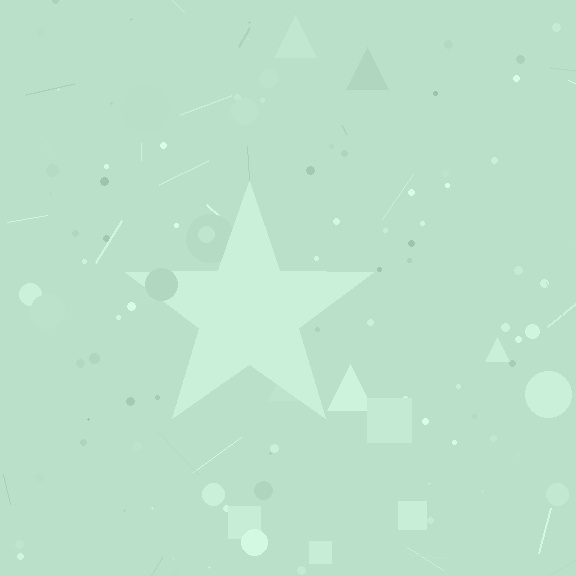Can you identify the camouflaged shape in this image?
The camouflaged shape is a star.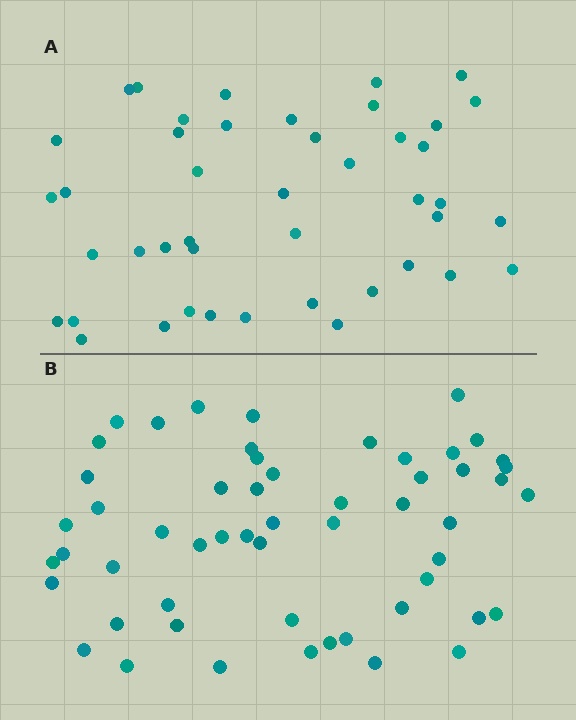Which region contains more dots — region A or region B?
Region B (the bottom region) has more dots.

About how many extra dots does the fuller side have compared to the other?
Region B has roughly 12 or so more dots than region A.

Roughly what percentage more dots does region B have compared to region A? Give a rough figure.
About 25% more.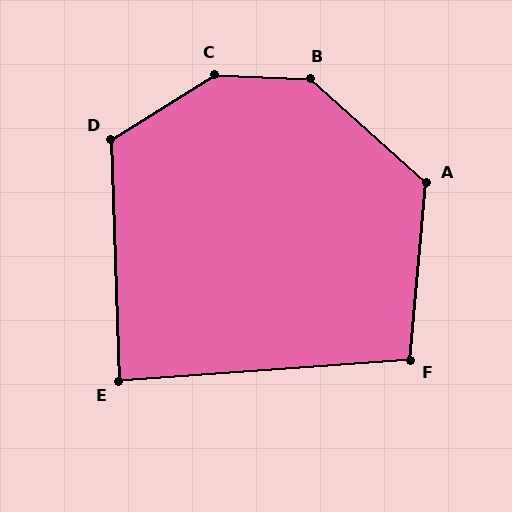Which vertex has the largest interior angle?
C, at approximately 146 degrees.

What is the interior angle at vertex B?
Approximately 140 degrees (obtuse).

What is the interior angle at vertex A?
Approximately 126 degrees (obtuse).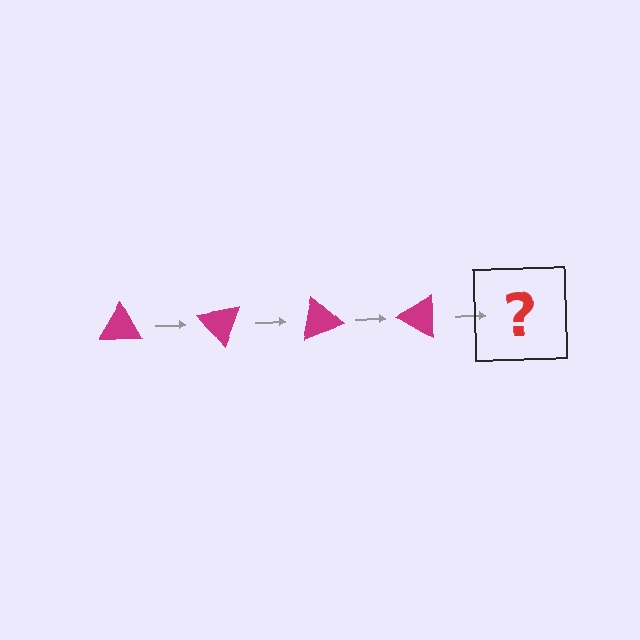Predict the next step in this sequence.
The next step is a magenta triangle rotated 200 degrees.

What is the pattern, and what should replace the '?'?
The pattern is that the triangle rotates 50 degrees each step. The '?' should be a magenta triangle rotated 200 degrees.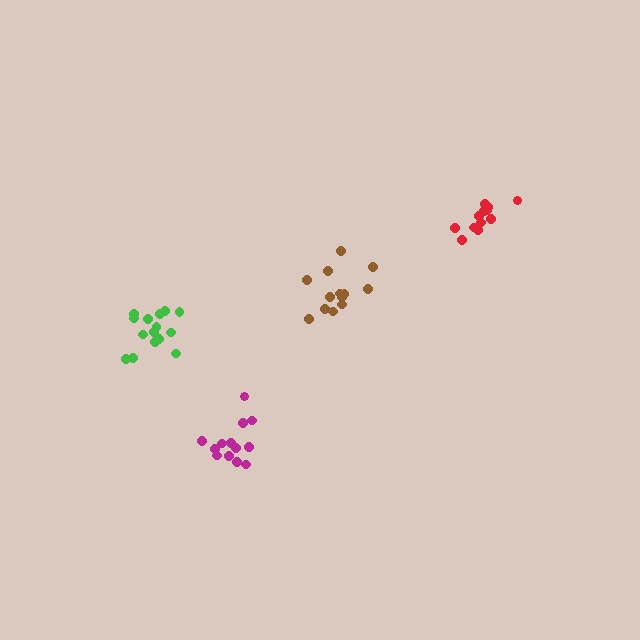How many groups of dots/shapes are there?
There are 4 groups.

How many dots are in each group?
Group 1: 13 dots, Group 2: 15 dots, Group 3: 12 dots, Group 4: 13 dots (53 total).